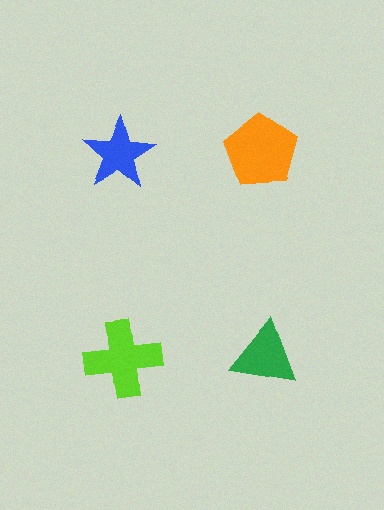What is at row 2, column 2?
A green triangle.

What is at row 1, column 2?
An orange pentagon.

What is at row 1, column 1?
A blue star.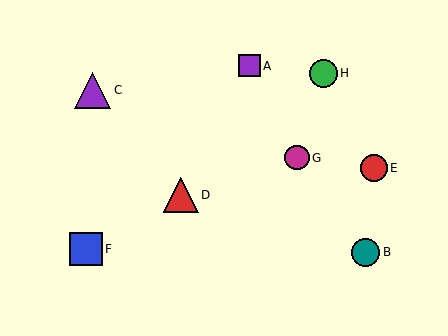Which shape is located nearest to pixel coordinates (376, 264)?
The teal circle (labeled B) at (366, 252) is nearest to that location.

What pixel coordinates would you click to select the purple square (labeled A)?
Click at (249, 66) to select the purple square A.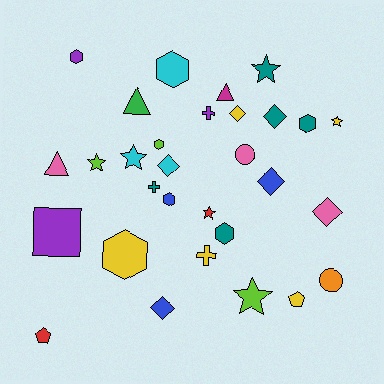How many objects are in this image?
There are 30 objects.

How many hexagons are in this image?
There are 7 hexagons.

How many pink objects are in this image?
There are 3 pink objects.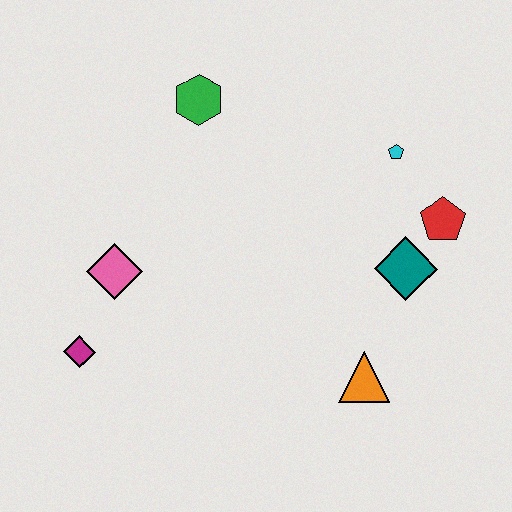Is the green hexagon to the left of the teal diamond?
Yes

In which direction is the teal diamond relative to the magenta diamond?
The teal diamond is to the right of the magenta diamond.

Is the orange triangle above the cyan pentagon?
No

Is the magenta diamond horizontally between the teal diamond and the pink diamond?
No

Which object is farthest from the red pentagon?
The magenta diamond is farthest from the red pentagon.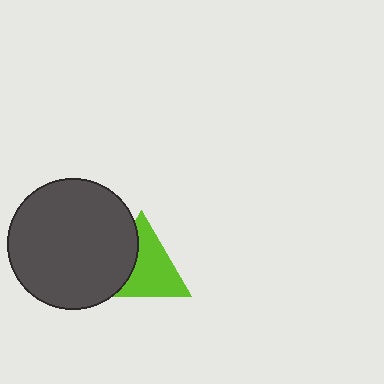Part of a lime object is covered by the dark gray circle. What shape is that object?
It is a triangle.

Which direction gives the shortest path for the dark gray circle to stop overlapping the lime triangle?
Moving left gives the shortest separation.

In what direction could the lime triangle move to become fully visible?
The lime triangle could move right. That would shift it out from behind the dark gray circle entirely.